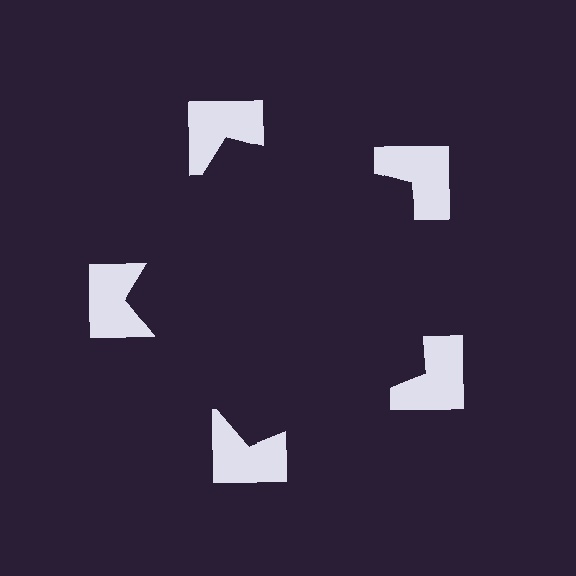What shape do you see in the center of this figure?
An illusory pentagon — its edges are inferred from the aligned wedge cuts in the notched squares, not physically drawn.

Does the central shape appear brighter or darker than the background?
It typically appears slightly darker than the background, even though no actual brightness change is drawn.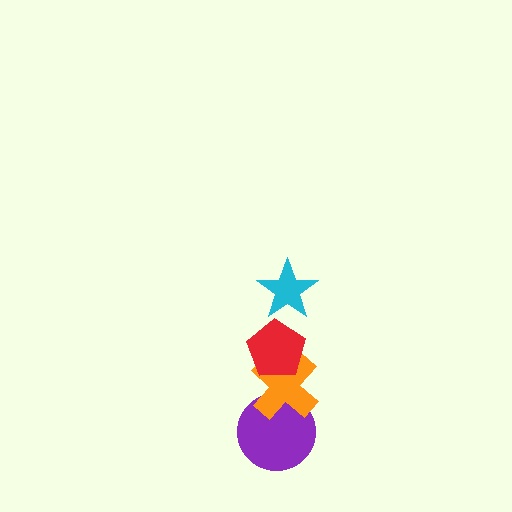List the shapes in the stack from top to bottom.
From top to bottom: the cyan star, the red pentagon, the orange cross, the purple circle.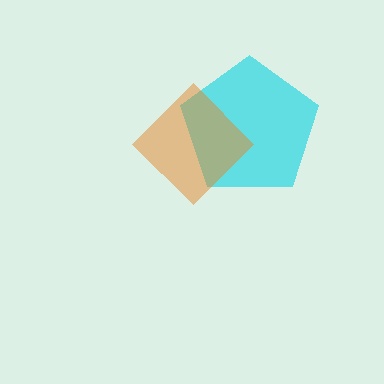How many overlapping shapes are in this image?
There are 2 overlapping shapes in the image.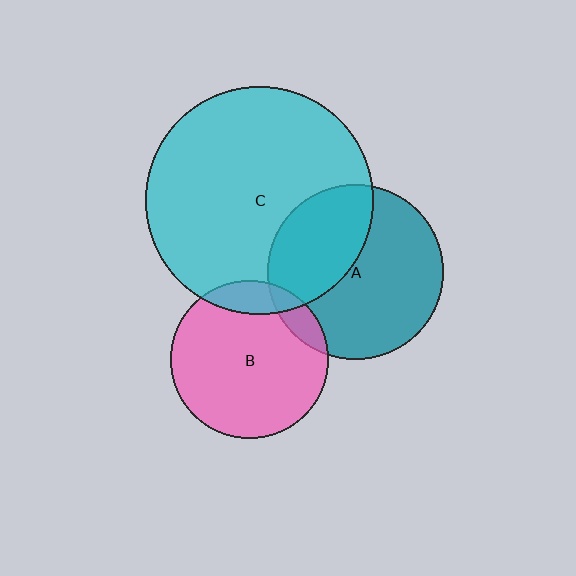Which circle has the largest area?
Circle C (cyan).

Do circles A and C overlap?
Yes.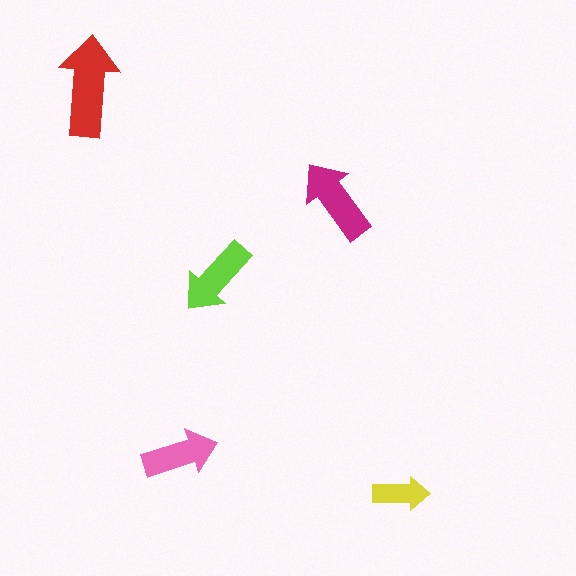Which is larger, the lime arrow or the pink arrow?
The lime one.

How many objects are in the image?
There are 5 objects in the image.